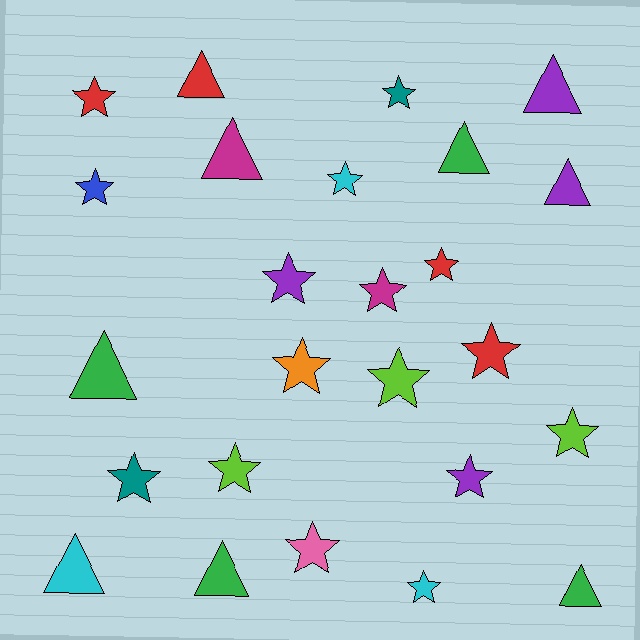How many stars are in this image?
There are 16 stars.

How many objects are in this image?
There are 25 objects.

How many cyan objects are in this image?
There are 3 cyan objects.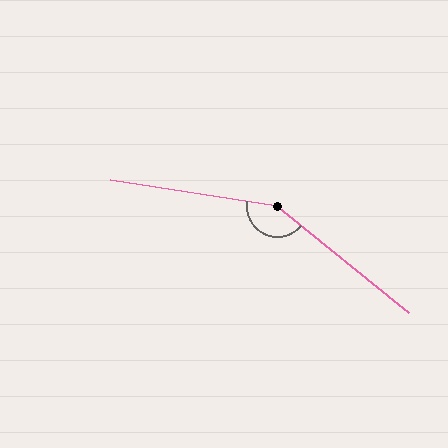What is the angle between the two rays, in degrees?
Approximately 150 degrees.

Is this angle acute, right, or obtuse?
It is obtuse.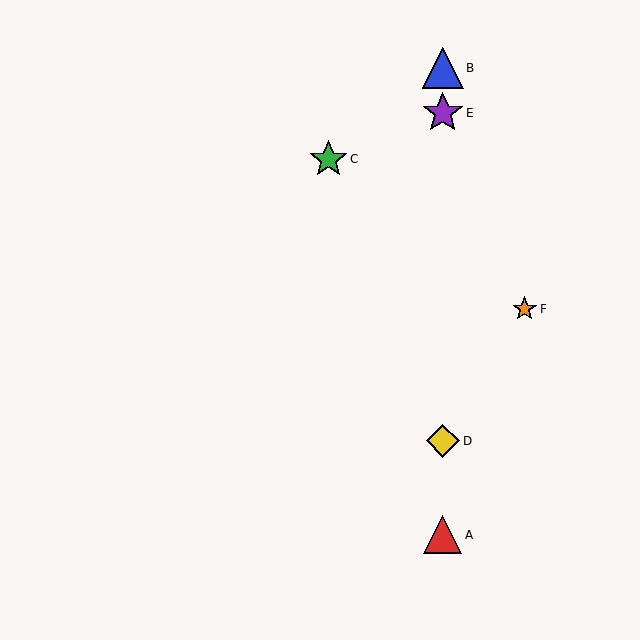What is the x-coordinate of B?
Object B is at x≈443.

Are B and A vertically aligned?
Yes, both are at x≈443.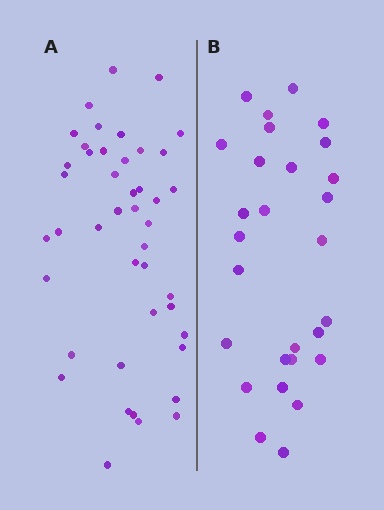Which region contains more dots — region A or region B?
Region A (the left region) has more dots.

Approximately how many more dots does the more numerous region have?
Region A has approximately 15 more dots than region B.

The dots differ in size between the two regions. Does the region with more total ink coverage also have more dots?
No. Region B has more total ink coverage because its dots are larger, but region A actually contains more individual dots. Total area can be misleading — the number of items is what matters here.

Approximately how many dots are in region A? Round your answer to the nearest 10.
About 40 dots. (The exact count is 44, which rounds to 40.)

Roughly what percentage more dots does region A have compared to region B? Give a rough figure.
About 55% more.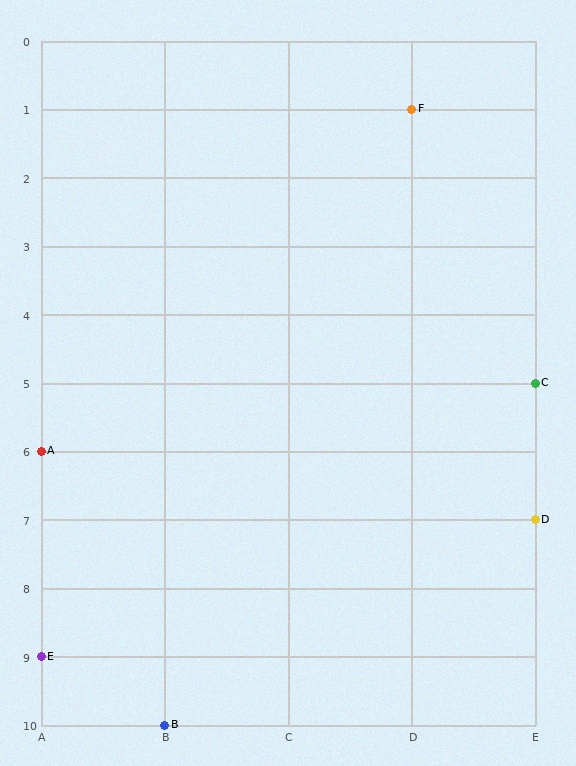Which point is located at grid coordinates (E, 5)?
Point C is at (E, 5).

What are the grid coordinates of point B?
Point B is at grid coordinates (B, 10).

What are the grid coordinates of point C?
Point C is at grid coordinates (E, 5).